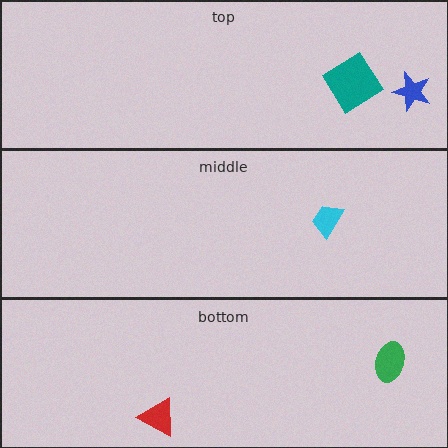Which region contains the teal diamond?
The top region.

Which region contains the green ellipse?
The bottom region.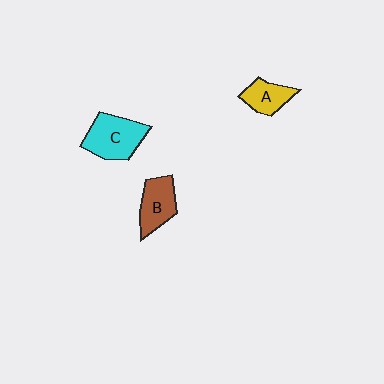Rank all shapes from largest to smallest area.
From largest to smallest: C (cyan), B (brown), A (yellow).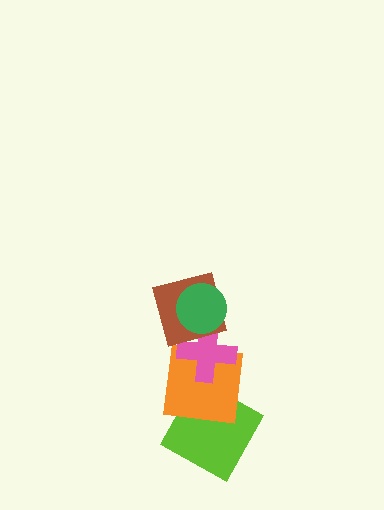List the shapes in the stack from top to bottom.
From top to bottom: the green circle, the brown square, the pink cross, the orange square, the lime square.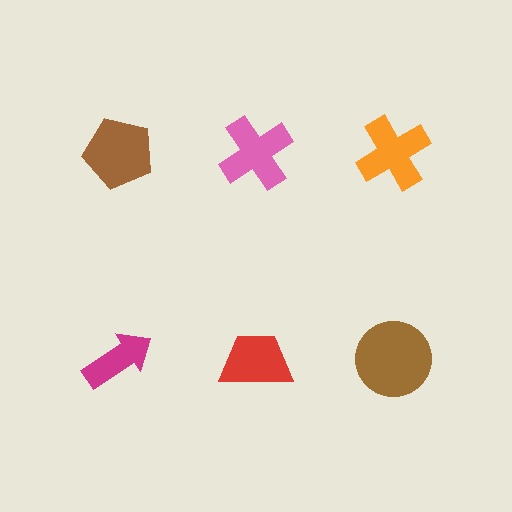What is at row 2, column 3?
A brown circle.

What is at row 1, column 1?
A brown pentagon.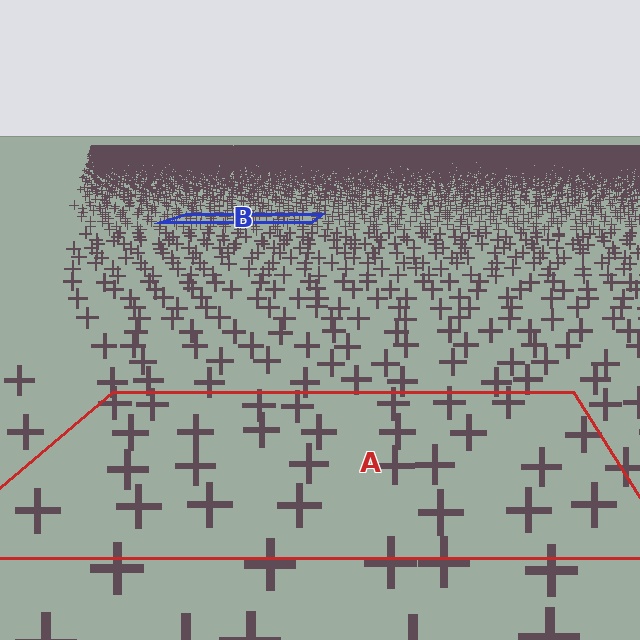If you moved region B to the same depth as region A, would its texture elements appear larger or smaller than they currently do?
They would appear larger. At a closer depth, the same texture elements are projected at a bigger on-screen size.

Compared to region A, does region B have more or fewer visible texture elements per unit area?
Region B has more texture elements per unit area — they are packed more densely because it is farther away.